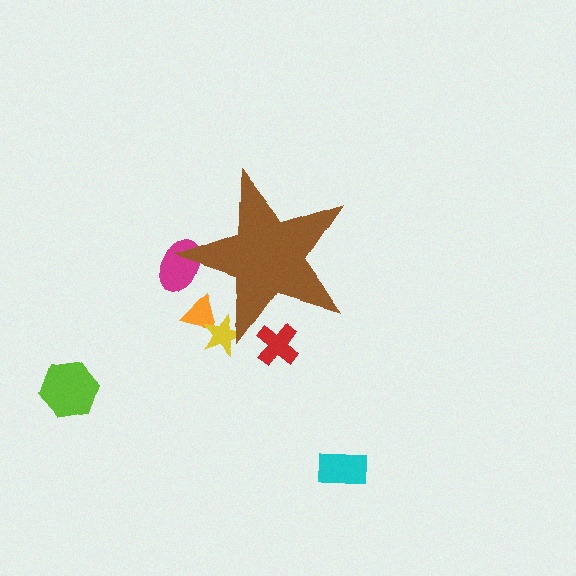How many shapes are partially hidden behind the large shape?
4 shapes are partially hidden.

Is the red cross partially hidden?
Yes, the red cross is partially hidden behind the brown star.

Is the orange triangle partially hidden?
Yes, the orange triangle is partially hidden behind the brown star.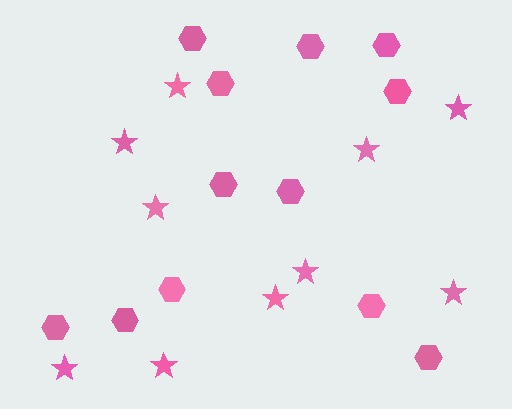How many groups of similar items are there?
There are 2 groups: one group of hexagons (12) and one group of stars (10).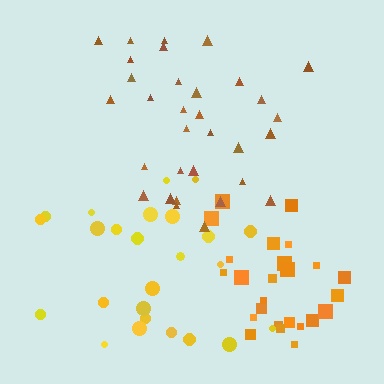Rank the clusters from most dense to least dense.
orange, brown, yellow.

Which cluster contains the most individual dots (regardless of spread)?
Brown (32).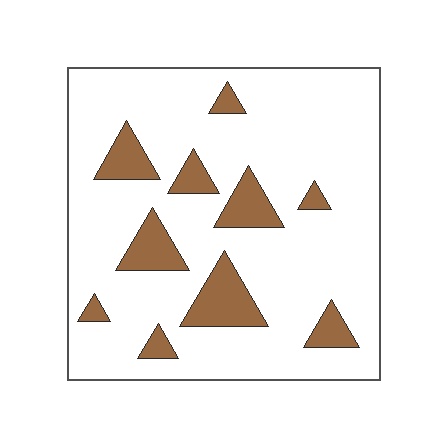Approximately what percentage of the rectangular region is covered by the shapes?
Approximately 15%.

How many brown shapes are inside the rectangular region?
10.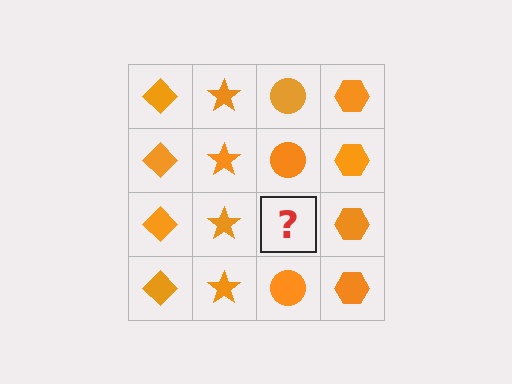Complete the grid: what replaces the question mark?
The question mark should be replaced with an orange circle.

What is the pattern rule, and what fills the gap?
The rule is that each column has a consistent shape. The gap should be filled with an orange circle.